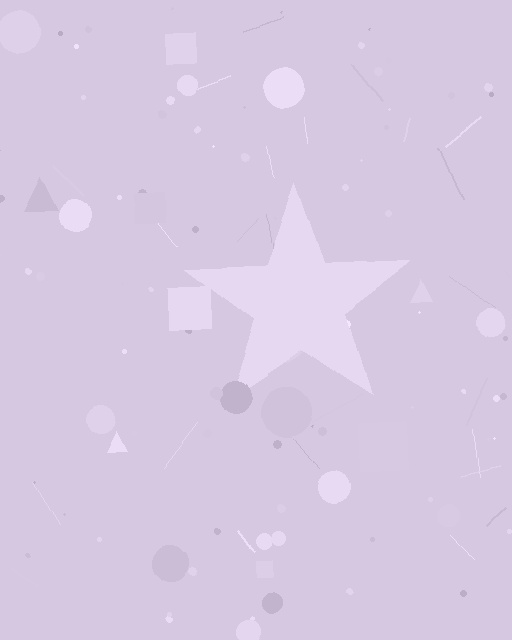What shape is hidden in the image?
A star is hidden in the image.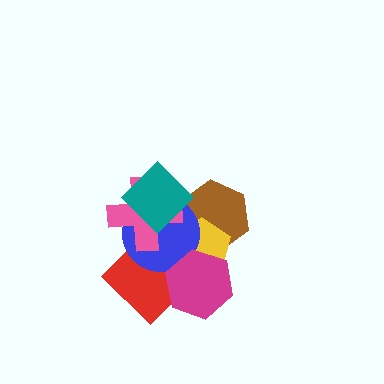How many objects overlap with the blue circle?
6 objects overlap with the blue circle.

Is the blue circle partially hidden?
Yes, it is partially covered by another shape.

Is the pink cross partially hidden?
Yes, it is partially covered by another shape.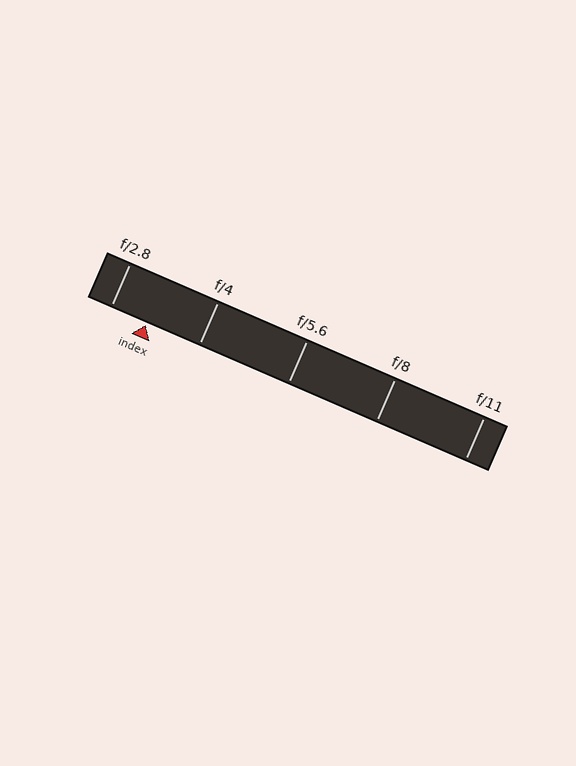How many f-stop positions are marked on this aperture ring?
There are 5 f-stop positions marked.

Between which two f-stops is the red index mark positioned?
The index mark is between f/2.8 and f/4.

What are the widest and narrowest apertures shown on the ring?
The widest aperture shown is f/2.8 and the narrowest is f/11.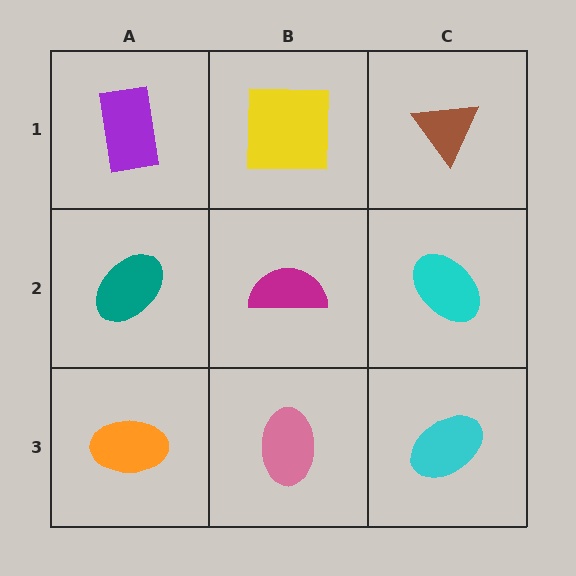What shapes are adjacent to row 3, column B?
A magenta semicircle (row 2, column B), an orange ellipse (row 3, column A), a cyan ellipse (row 3, column C).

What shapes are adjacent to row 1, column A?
A teal ellipse (row 2, column A), a yellow square (row 1, column B).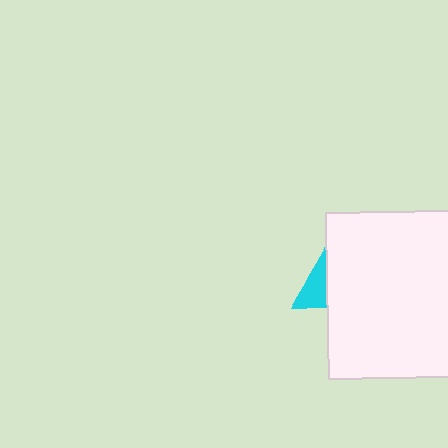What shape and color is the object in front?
The object in front is a white square.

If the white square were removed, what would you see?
You would see the complete cyan triangle.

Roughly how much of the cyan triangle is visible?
A small part of it is visible (roughly 31%).